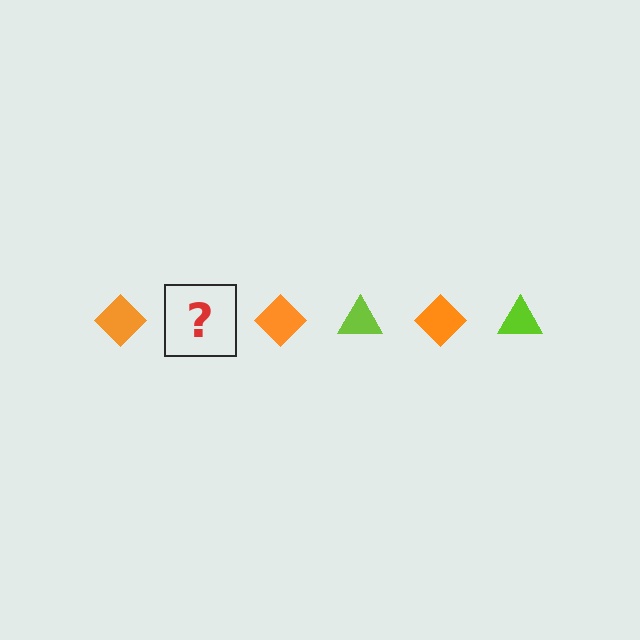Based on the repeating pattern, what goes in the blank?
The blank should be a lime triangle.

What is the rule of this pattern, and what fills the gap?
The rule is that the pattern alternates between orange diamond and lime triangle. The gap should be filled with a lime triangle.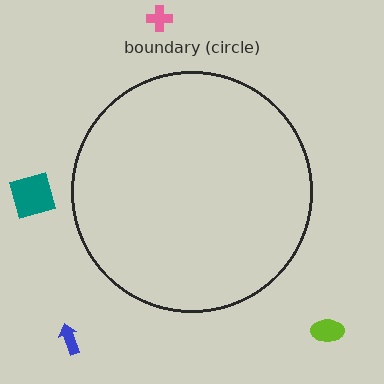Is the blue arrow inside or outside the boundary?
Outside.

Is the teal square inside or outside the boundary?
Outside.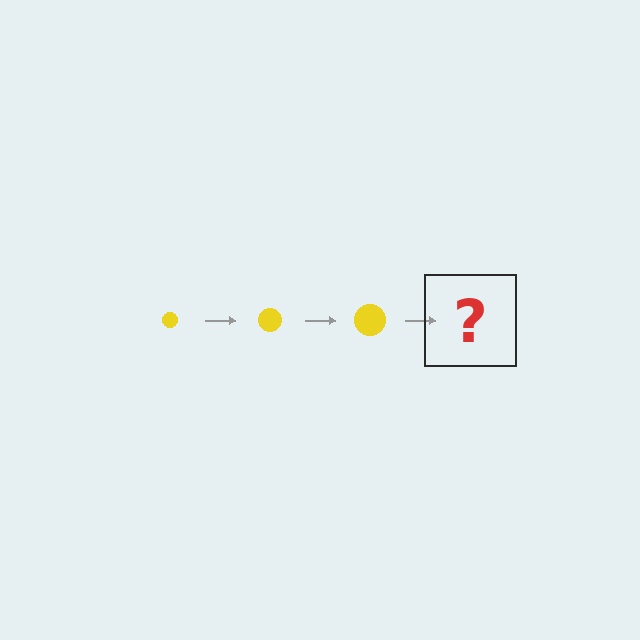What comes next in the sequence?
The next element should be a yellow circle, larger than the previous one.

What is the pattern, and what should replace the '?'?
The pattern is that the circle gets progressively larger each step. The '?' should be a yellow circle, larger than the previous one.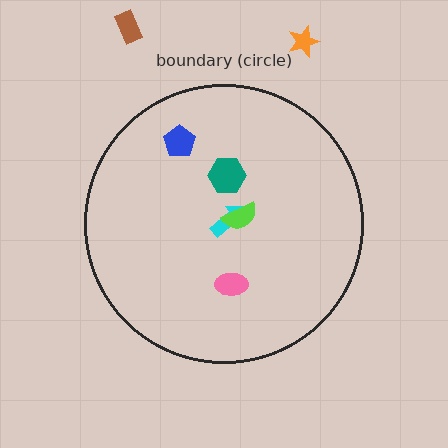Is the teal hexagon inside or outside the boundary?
Inside.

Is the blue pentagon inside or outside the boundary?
Inside.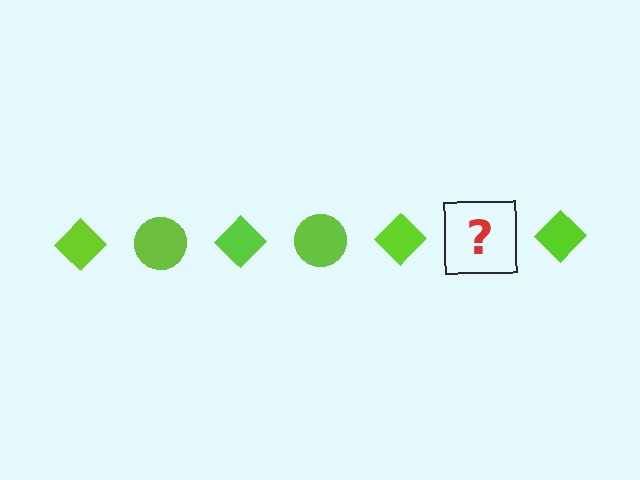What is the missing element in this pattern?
The missing element is a lime circle.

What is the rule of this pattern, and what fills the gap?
The rule is that the pattern cycles through diamond, circle shapes in lime. The gap should be filled with a lime circle.